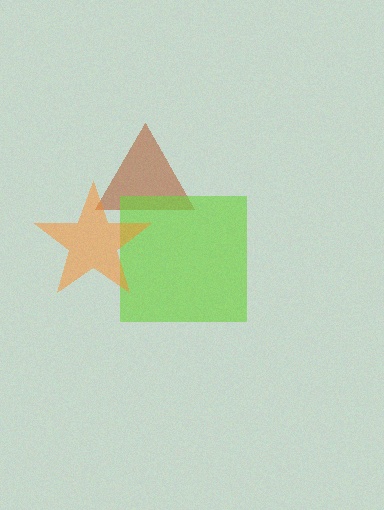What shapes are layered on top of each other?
The layered shapes are: a brown triangle, a lime square, an orange star.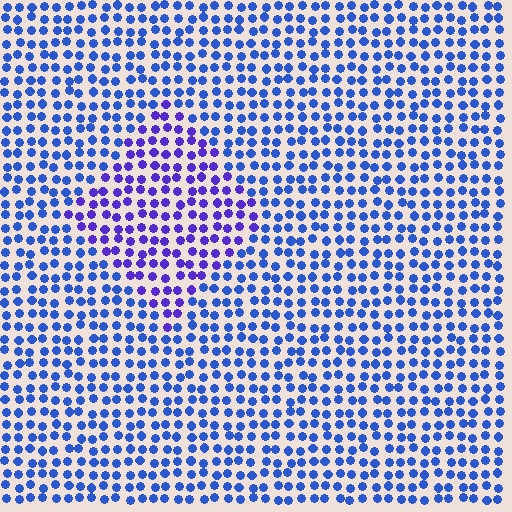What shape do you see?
I see a diamond.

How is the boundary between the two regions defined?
The boundary is defined purely by a slight shift in hue (about 32 degrees). Spacing, size, and orientation are identical on both sides.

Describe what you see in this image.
The image is filled with small blue elements in a uniform arrangement. A diamond-shaped region is visible where the elements are tinted to a slightly different hue, forming a subtle color boundary.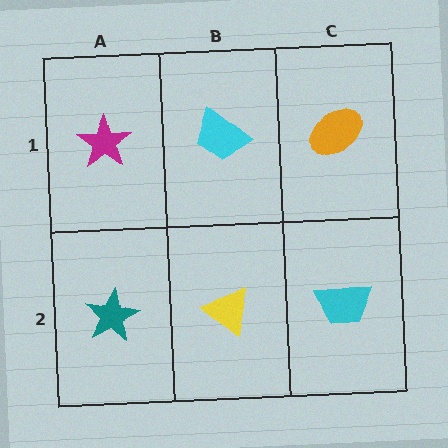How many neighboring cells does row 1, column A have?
2.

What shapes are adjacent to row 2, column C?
An orange ellipse (row 1, column C), a yellow triangle (row 2, column B).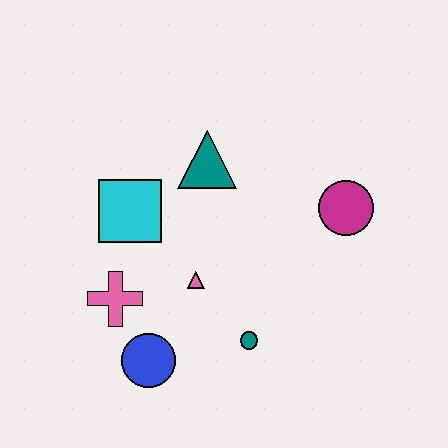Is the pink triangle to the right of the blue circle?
Yes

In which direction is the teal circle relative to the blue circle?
The teal circle is to the right of the blue circle.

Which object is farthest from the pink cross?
The magenta circle is farthest from the pink cross.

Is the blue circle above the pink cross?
No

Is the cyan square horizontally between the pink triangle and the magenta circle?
No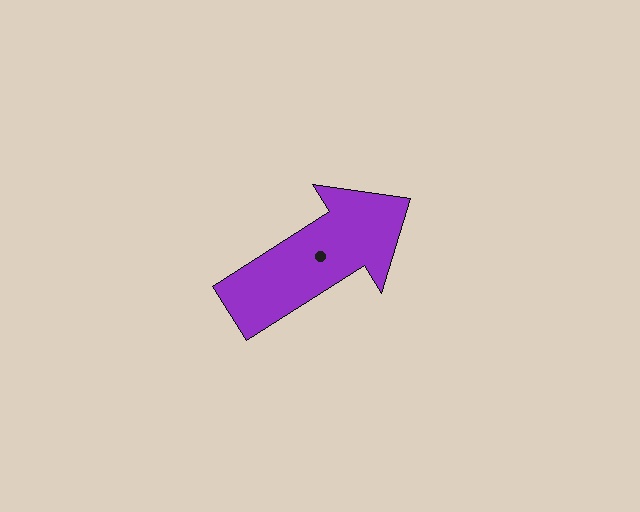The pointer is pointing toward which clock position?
Roughly 2 o'clock.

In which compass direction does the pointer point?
Northeast.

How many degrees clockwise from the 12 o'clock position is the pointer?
Approximately 58 degrees.